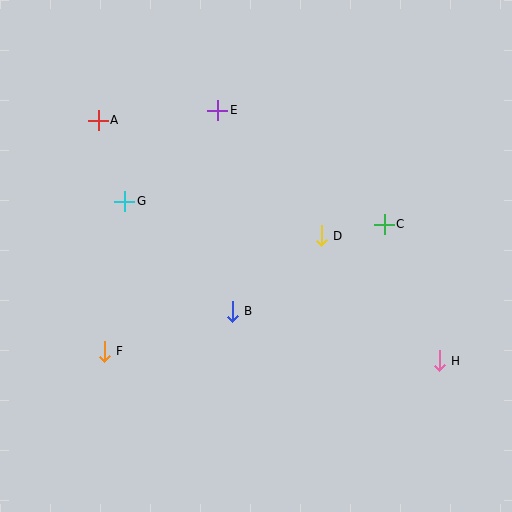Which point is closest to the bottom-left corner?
Point F is closest to the bottom-left corner.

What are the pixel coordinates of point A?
Point A is at (98, 120).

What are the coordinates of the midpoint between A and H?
The midpoint between A and H is at (269, 240).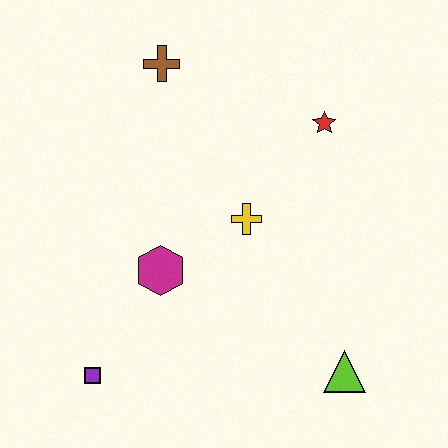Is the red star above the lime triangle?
Yes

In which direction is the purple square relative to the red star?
The purple square is below the red star.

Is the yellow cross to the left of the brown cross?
No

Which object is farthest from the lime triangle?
The brown cross is farthest from the lime triangle.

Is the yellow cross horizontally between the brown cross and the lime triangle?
Yes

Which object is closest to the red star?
The yellow cross is closest to the red star.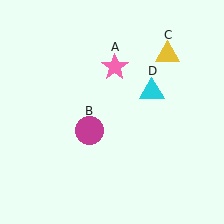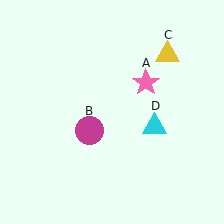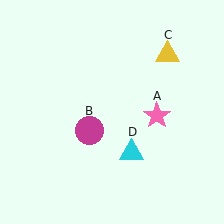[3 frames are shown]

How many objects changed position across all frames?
2 objects changed position: pink star (object A), cyan triangle (object D).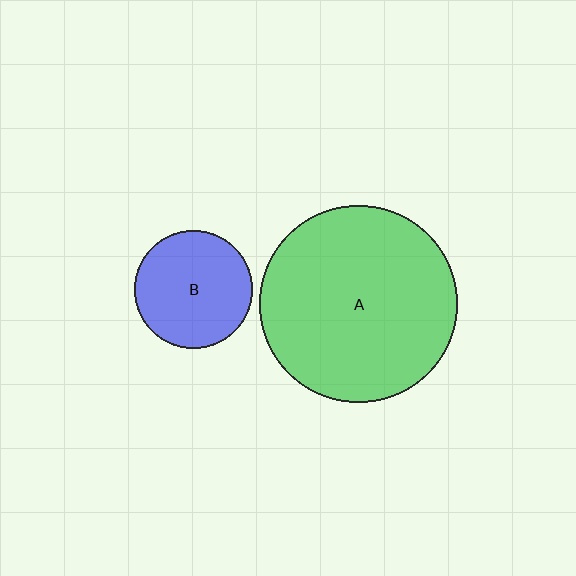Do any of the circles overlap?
No, none of the circles overlap.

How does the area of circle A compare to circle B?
Approximately 2.8 times.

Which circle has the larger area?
Circle A (green).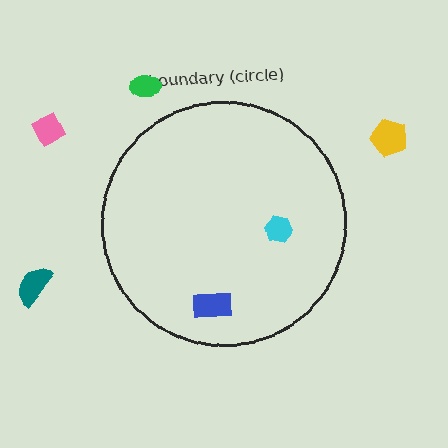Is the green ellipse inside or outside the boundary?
Outside.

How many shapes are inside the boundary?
2 inside, 4 outside.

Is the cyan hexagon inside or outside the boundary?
Inside.